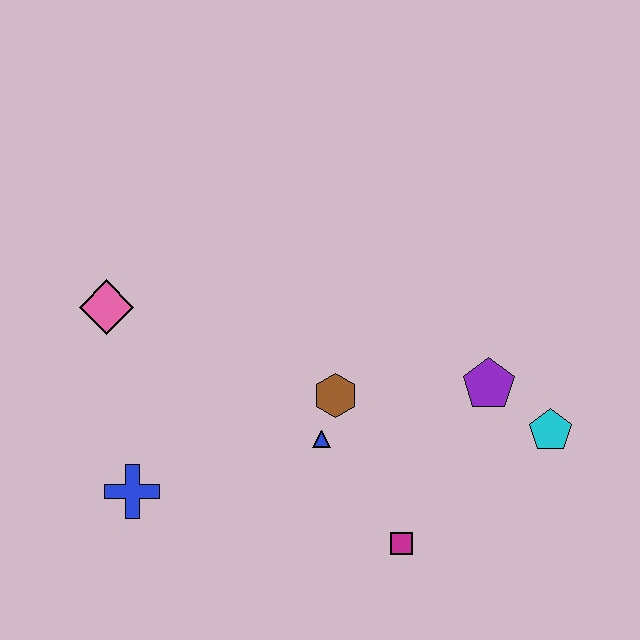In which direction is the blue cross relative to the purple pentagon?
The blue cross is to the left of the purple pentagon.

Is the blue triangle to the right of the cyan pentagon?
No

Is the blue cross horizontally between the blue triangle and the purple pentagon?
No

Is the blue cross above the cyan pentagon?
No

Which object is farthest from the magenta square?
The pink diamond is farthest from the magenta square.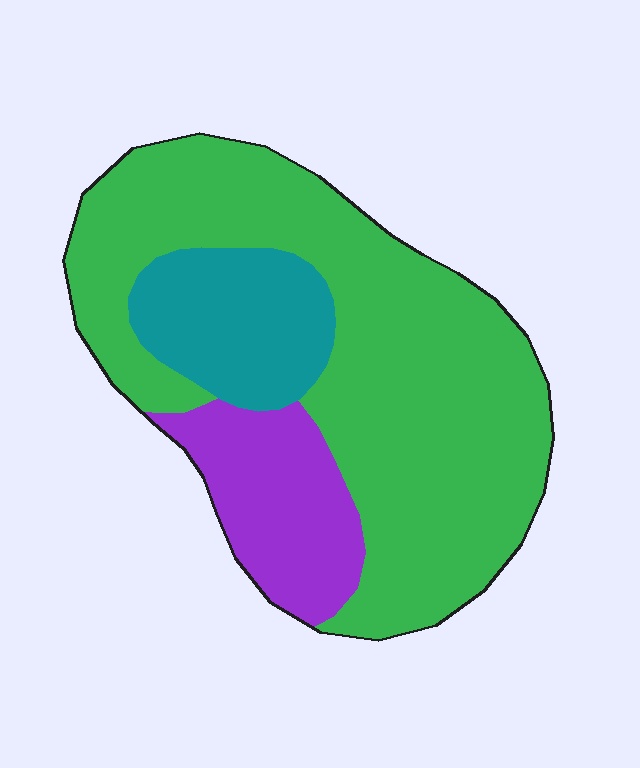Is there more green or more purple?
Green.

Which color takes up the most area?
Green, at roughly 65%.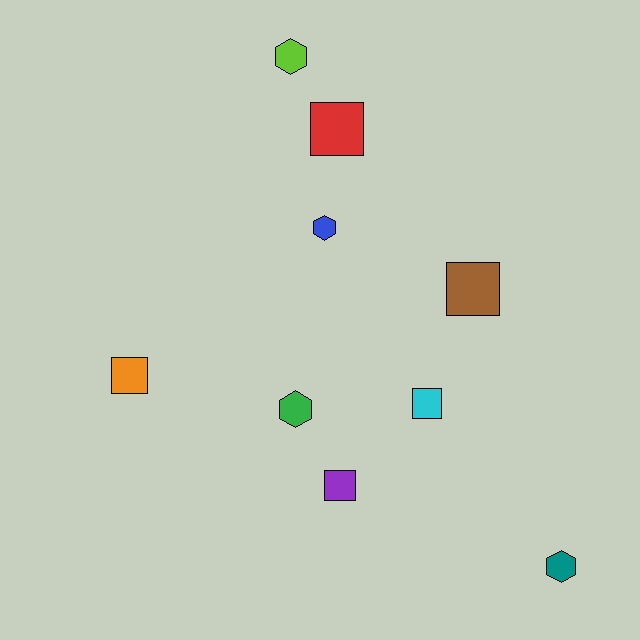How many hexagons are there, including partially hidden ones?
There are 4 hexagons.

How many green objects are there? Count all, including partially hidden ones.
There is 1 green object.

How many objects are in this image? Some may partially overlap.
There are 9 objects.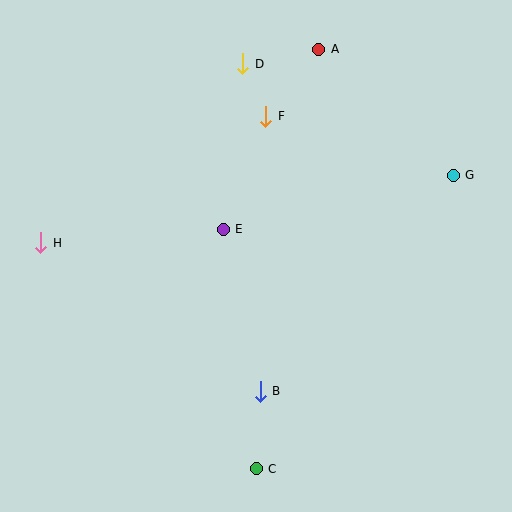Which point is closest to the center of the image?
Point E at (223, 229) is closest to the center.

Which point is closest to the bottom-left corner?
Point C is closest to the bottom-left corner.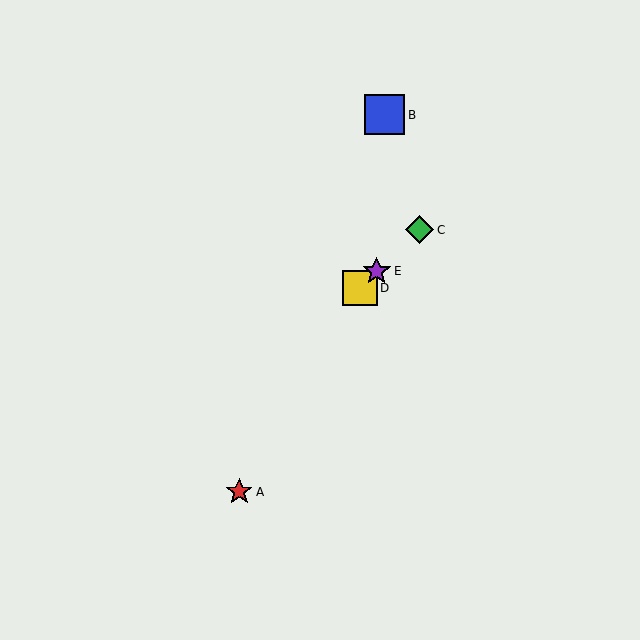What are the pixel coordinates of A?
Object A is at (239, 492).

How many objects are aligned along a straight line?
3 objects (C, D, E) are aligned along a straight line.